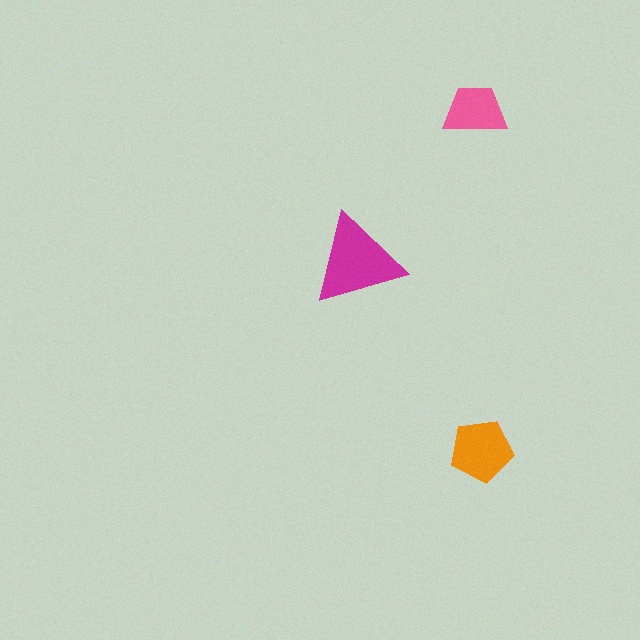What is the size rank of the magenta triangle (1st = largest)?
1st.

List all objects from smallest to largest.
The pink trapezoid, the orange pentagon, the magenta triangle.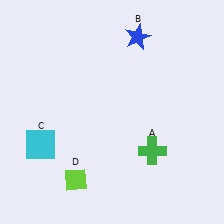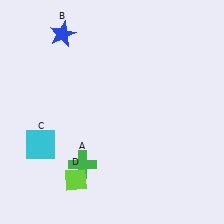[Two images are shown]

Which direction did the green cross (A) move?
The green cross (A) moved left.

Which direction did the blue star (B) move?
The blue star (B) moved left.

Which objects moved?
The objects that moved are: the green cross (A), the blue star (B).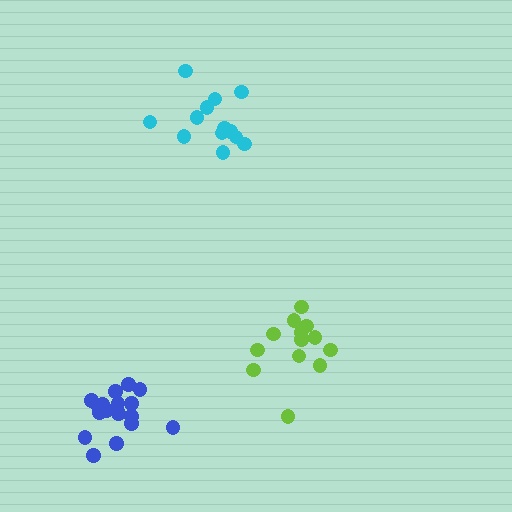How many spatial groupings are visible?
There are 3 spatial groupings.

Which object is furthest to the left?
The blue cluster is leftmost.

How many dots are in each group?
Group 1: 13 dots, Group 2: 13 dots, Group 3: 17 dots (43 total).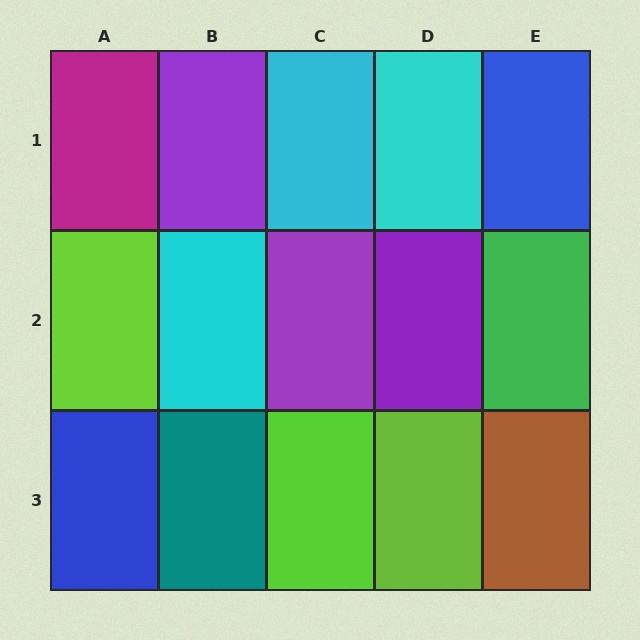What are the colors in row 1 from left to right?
Magenta, purple, cyan, cyan, blue.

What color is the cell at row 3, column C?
Lime.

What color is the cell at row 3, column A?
Blue.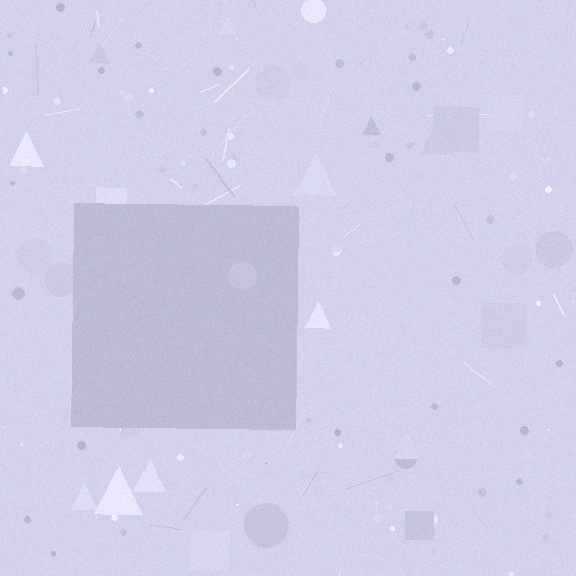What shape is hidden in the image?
A square is hidden in the image.